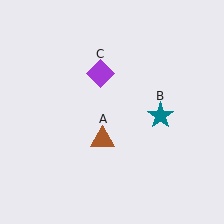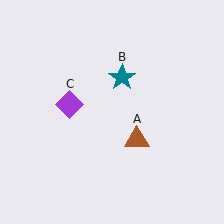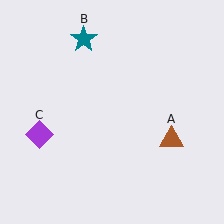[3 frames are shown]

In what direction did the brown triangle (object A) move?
The brown triangle (object A) moved right.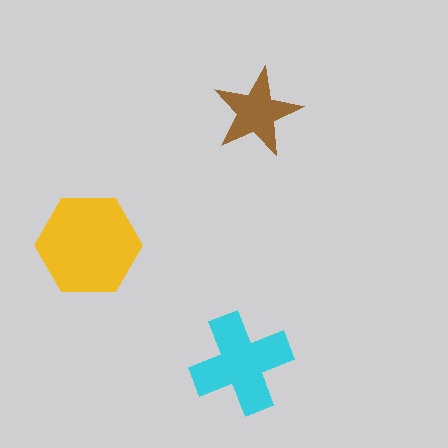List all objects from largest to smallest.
The yellow hexagon, the cyan cross, the brown star.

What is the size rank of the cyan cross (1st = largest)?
2nd.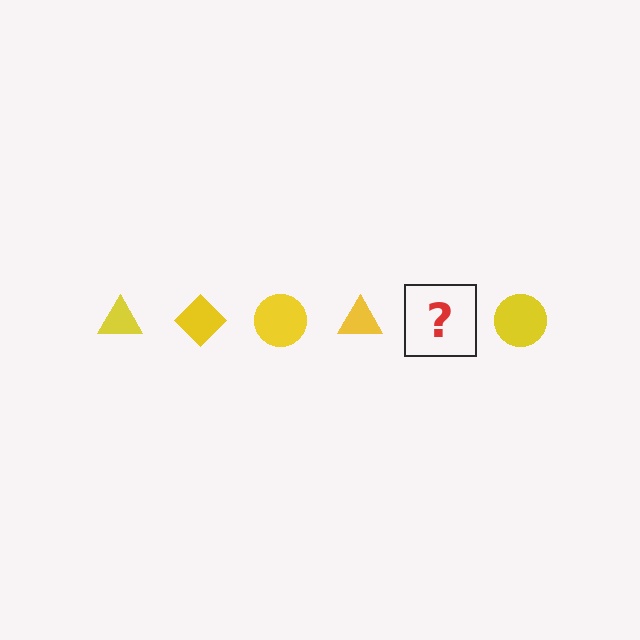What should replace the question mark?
The question mark should be replaced with a yellow diamond.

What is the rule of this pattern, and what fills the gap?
The rule is that the pattern cycles through triangle, diamond, circle shapes in yellow. The gap should be filled with a yellow diamond.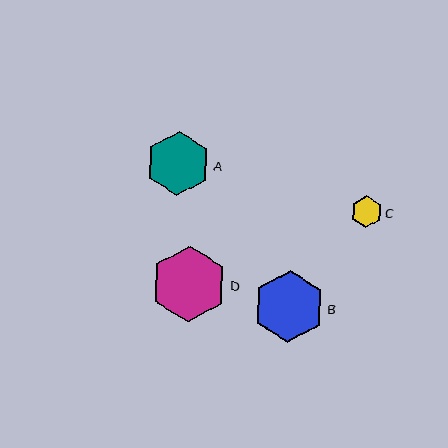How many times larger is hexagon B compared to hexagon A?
Hexagon B is approximately 1.1 times the size of hexagon A.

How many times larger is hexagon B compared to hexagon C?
Hexagon B is approximately 2.3 times the size of hexagon C.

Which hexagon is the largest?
Hexagon D is the largest with a size of approximately 76 pixels.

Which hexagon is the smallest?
Hexagon C is the smallest with a size of approximately 31 pixels.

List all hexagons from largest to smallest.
From largest to smallest: D, B, A, C.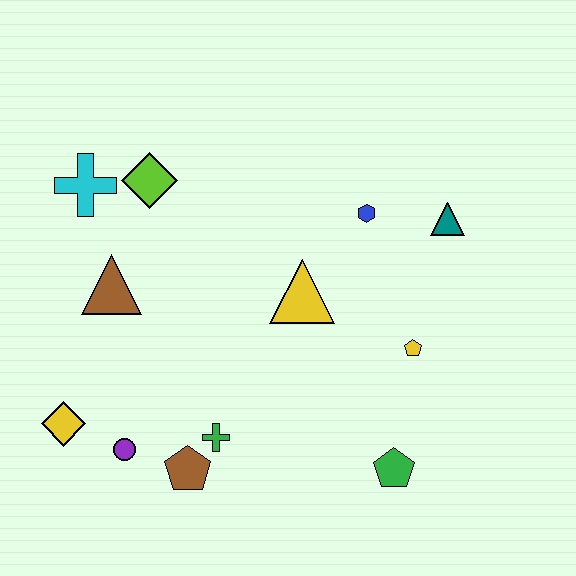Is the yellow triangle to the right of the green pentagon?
No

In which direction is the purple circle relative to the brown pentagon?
The purple circle is to the left of the brown pentagon.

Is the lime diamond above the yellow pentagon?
Yes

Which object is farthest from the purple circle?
The teal triangle is farthest from the purple circle.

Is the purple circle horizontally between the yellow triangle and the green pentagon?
No